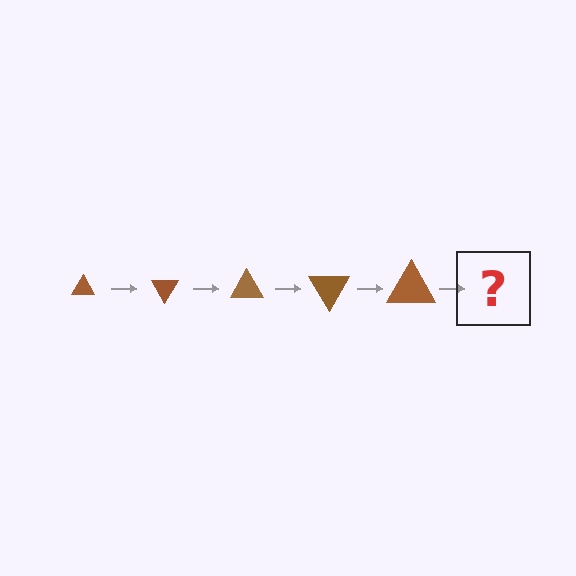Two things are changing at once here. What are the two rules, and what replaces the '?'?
The two rules are that the triangle grows larger each step and it rotates 60 degrees each step. The '?' should be a triangle, larger than the previous one and rotated 300 degrees from the start.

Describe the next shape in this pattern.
It should be a triangle, larger than the previous one and rotated 300 degrees from the start.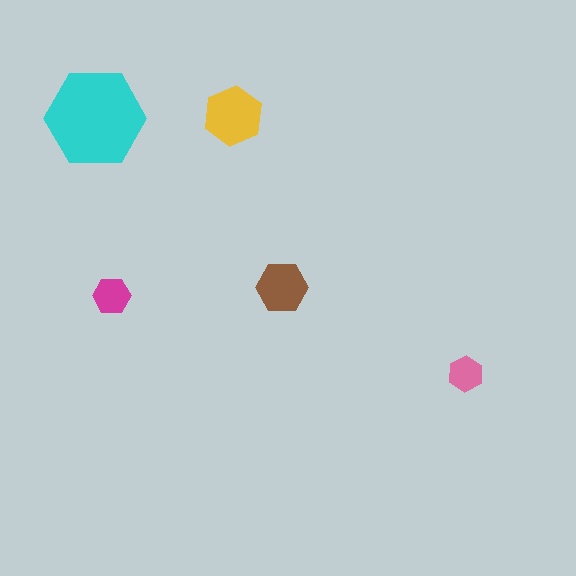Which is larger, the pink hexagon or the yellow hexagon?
The yellow one.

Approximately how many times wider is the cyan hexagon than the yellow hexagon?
About 1.5 times wider.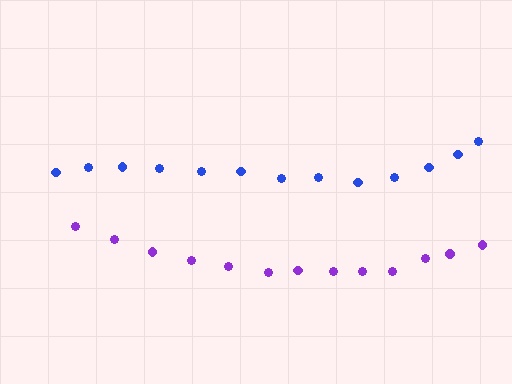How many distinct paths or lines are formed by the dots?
There are 2 distinct paths.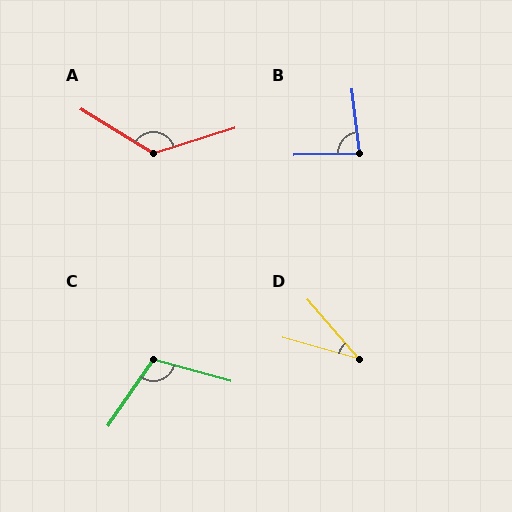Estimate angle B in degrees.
Approximately 85 degrees.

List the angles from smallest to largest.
D (34°), B (85°), C (109°), A (131°).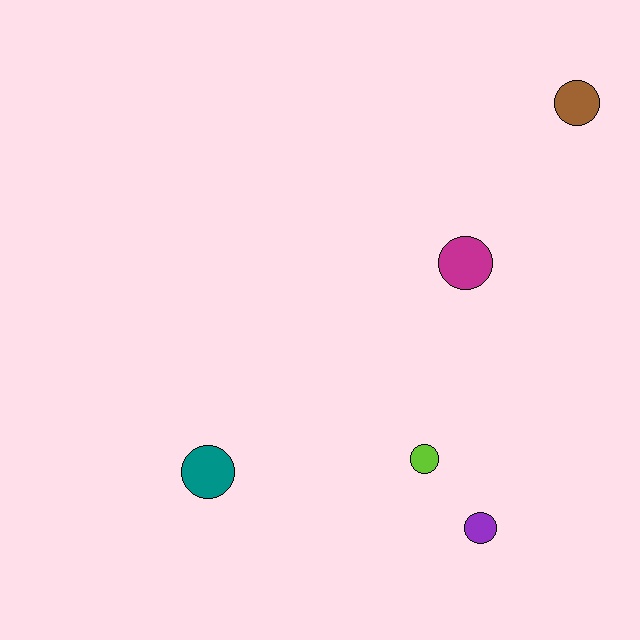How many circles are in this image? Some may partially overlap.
There are 5 circles.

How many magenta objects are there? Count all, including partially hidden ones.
There is 1 magenta object.